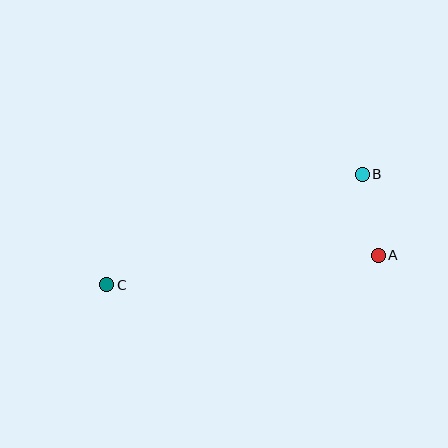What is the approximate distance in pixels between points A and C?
The distance between A and C is approximately 273 pixels.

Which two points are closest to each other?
Points A and B are closest to each other.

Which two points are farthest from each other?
Points B and C are farthest from each other.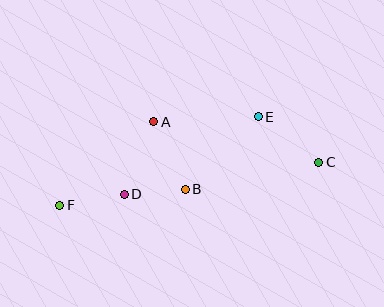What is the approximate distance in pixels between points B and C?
The distance between B and C is approximately 136 pixels.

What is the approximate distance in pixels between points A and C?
The distance between A and C is approximately 170 pixels.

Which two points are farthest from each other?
Points C and F are farthest from each other.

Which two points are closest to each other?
Points B and D are closest to each other.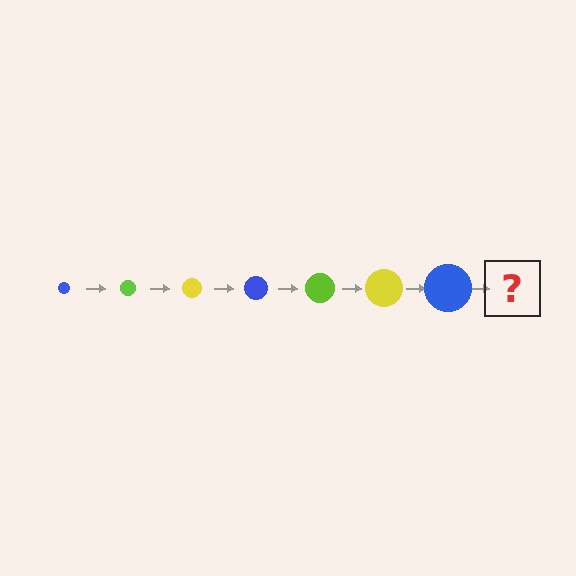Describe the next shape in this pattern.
It should be a lime circle, larger than the previous one.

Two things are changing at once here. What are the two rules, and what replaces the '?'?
The two rules are that the circle grows larger each step and the color cycles through blue, lime, and yellow. The '?' should be a lime circle, larger than the previous one.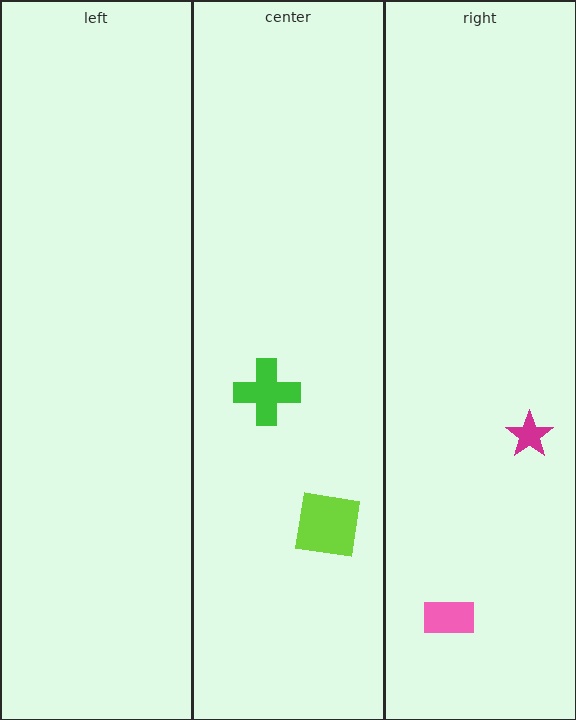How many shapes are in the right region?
2.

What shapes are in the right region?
The pink rectangle, the magenta star.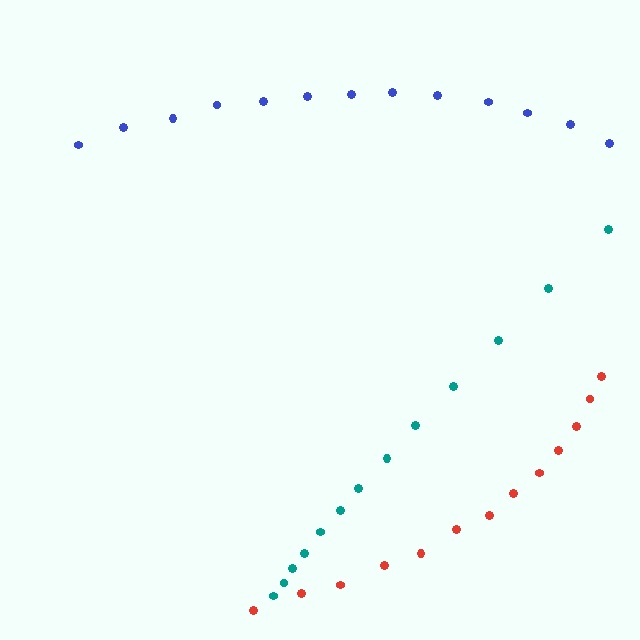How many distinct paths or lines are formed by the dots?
There are 3 distinct paths.